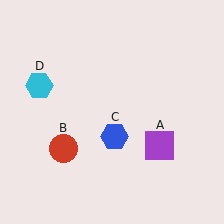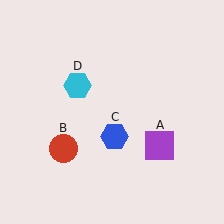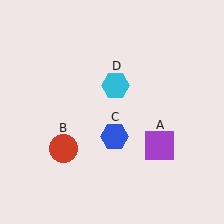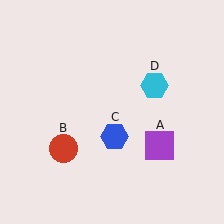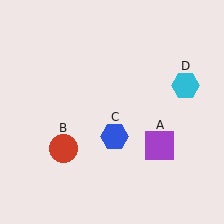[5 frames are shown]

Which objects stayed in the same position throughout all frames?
Purple square (object A) and red circle (object B) and blue hexagon (object C) remained stationary.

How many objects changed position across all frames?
1 object changed position: cyan hexagon (object D).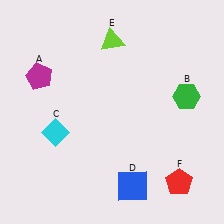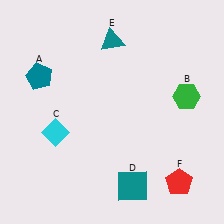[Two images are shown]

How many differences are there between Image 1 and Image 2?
There are 3 differences between the two images.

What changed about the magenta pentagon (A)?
In Image 1, A is magenta. In Image 2, it changed to teal.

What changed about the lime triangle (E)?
In Image 1, E is lime. In Image 2, it changed to teal.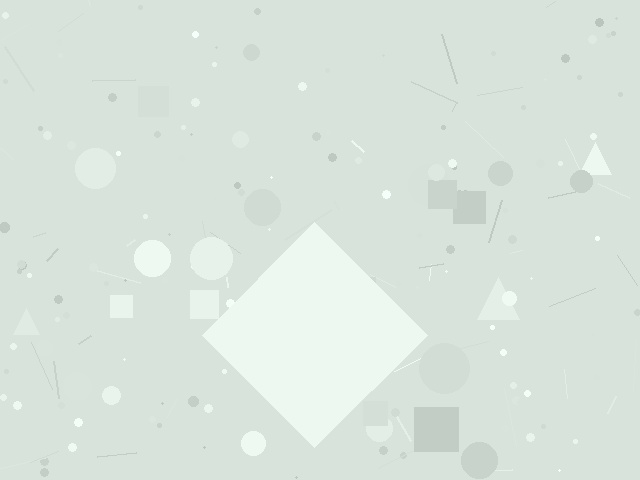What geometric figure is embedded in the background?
A diamond is embedded in the background.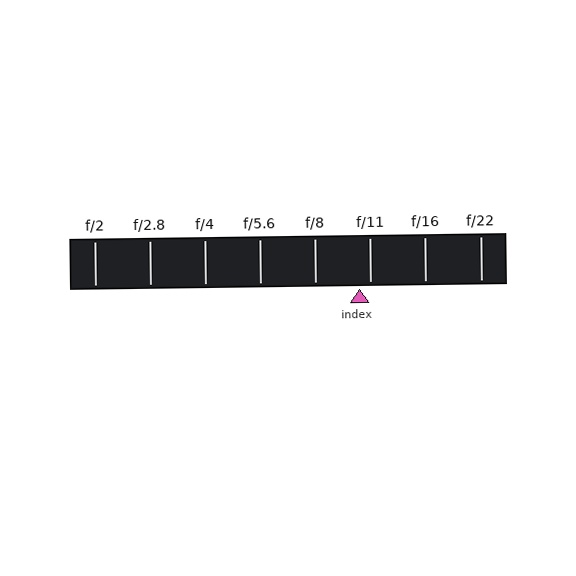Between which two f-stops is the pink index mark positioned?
The index mark is between f/8 and f/11.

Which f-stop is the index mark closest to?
The index mark is closest to f/11.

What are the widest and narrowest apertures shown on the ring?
The widest aperture shown is f/2 and the narrowest is f/22.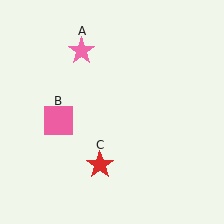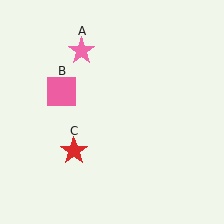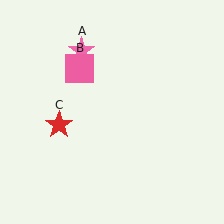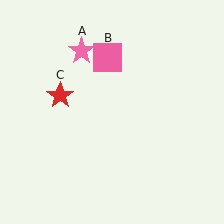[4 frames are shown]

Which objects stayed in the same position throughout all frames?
Pink star (object A) remained stationary.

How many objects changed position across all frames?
2 objects changed position: pink square (object B), red star (object C).